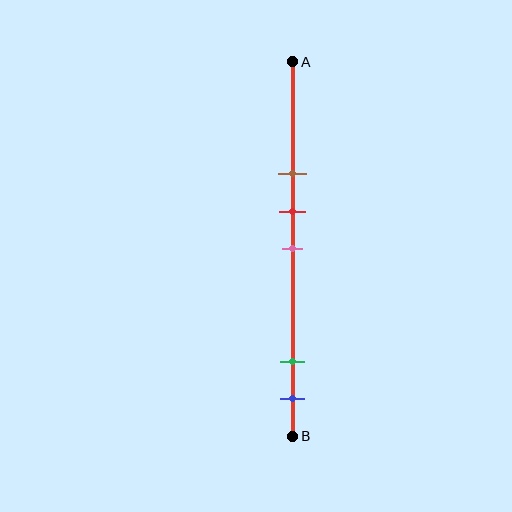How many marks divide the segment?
There are 5 marks dividing the segment.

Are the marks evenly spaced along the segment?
No, the marks are not evenly spaced.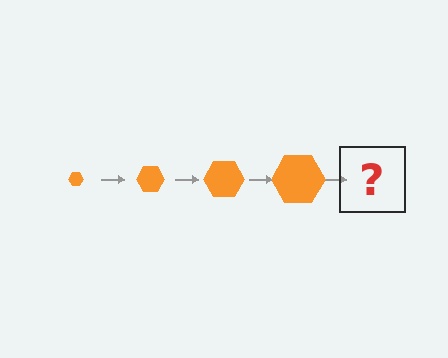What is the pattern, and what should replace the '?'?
The pattern is that the hexagon gets progressively larger each step. The '?' should be an orange hexagon, larger than the previous one.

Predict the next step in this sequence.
The next step is an orange hexagon, larger than the previous one.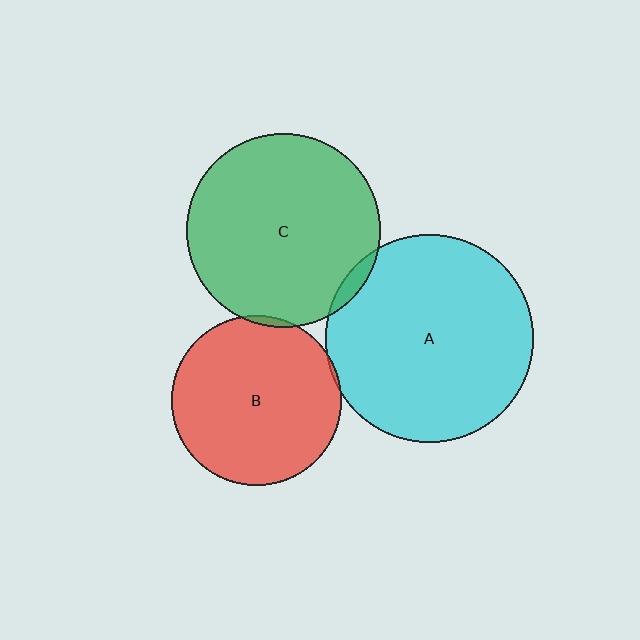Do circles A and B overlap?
Yes.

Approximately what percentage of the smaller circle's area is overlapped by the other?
Approximately 5%.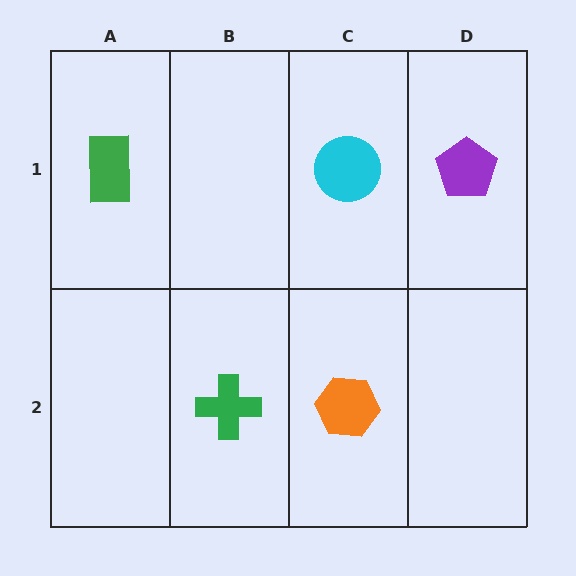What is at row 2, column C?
An orange hexagon.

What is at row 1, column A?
A green rectangle.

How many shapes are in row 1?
3 shapes.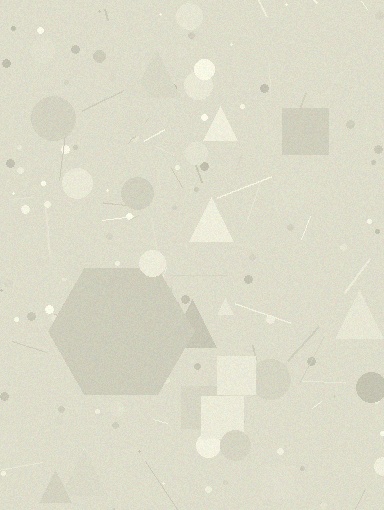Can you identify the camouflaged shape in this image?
The camouflaged shape is a hexagon.